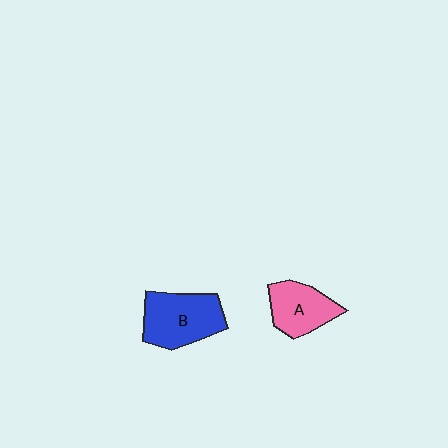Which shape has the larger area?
Shape B (blue).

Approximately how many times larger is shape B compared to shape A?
Approximately 1.3 times.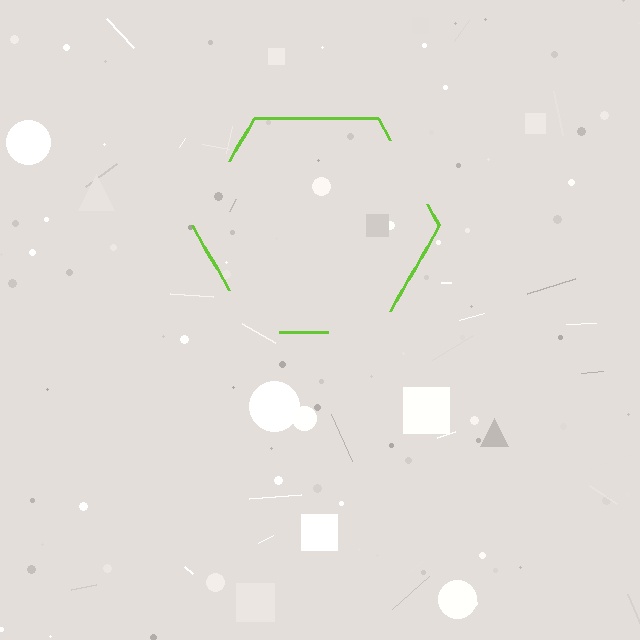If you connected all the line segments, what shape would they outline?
They would outline a hexagon.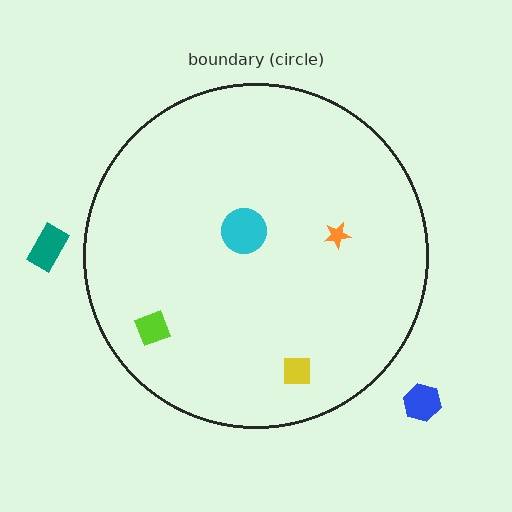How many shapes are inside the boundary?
4 inside, 2 outside.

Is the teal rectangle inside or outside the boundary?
Outside.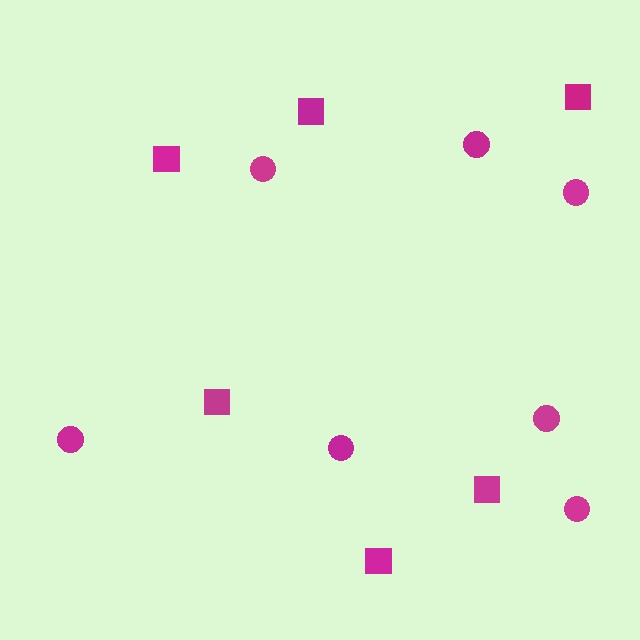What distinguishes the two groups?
There are 2 groups: one group of squares (6) and one group of circles (7).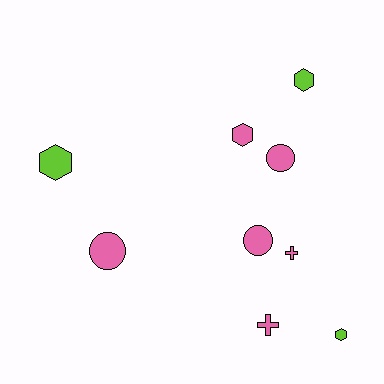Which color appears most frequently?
Pink, with 6 objects.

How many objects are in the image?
There are 9 objects.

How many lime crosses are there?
There are no lime crosses.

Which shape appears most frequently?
Hexagon, with 4 objects.